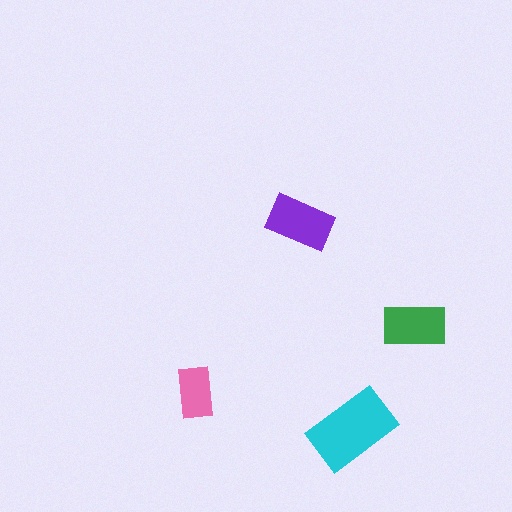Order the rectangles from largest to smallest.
the cyan one, the purple one, the green one, the pink one.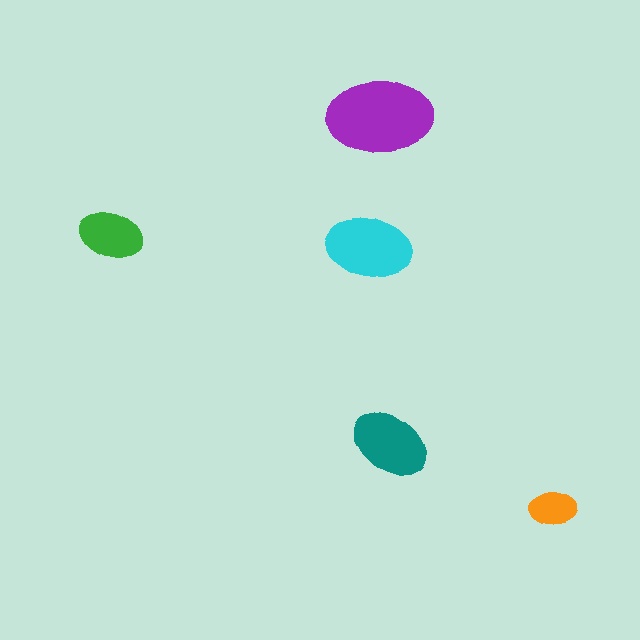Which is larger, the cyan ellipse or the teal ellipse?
The cyan one.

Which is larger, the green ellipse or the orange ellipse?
The green one.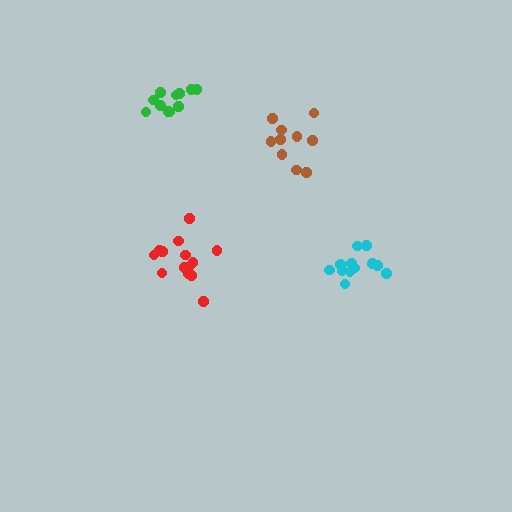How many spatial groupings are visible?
There are 4 spatial groupings.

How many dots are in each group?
Group 1: 13 dots, Group 2: 14 dots, Group 3: 10 dots, Group 4: 11 dots (48 total).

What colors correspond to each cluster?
The clusters are colored: cyan, red, brown, green.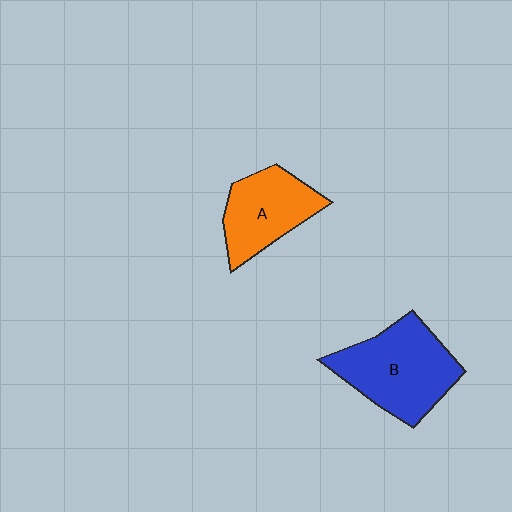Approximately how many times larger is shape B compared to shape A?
Approximately 1.4 times.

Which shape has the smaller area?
Shape A (orange).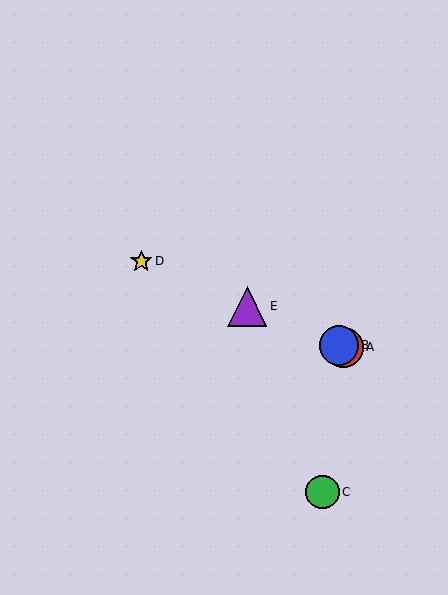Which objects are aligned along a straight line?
Objects A, B, D, E are aligned along a straight line.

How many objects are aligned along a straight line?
4 objects (A, B, D, E) are aligned along a straight line.